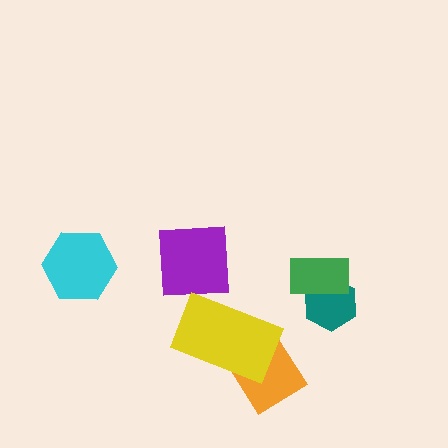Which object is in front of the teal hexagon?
The green rectangle is in front of the teal hexagon.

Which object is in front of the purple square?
The yellow rectangle is in front of the purple square.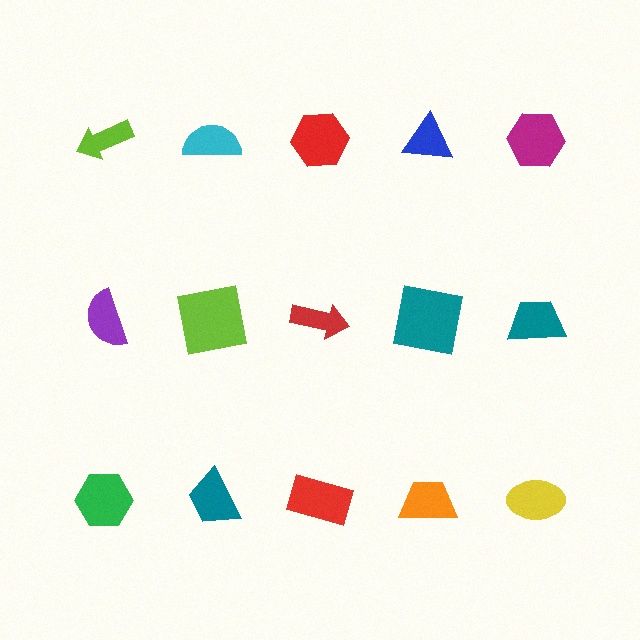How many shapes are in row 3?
5 shapes.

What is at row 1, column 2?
A cyan semicircle.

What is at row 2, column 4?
A teal square.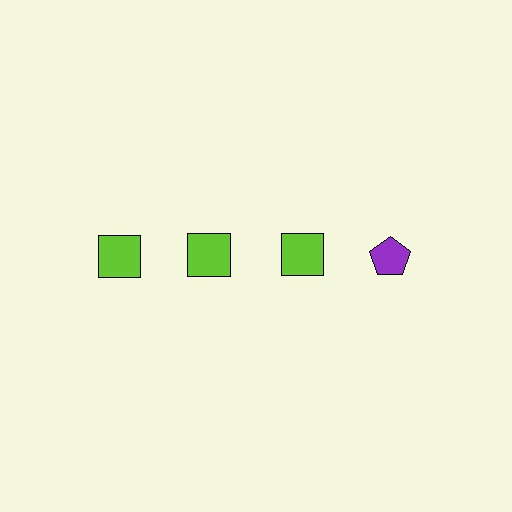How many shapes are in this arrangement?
There are 4 shapes arranged in a grid pattern.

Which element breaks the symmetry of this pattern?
The purple pentagon in the top row, second from right column breaks the symmetry. All other shapes are lime squares.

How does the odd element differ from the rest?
It differs in both color (purple instead of lime) and shape (pentagon instead of square).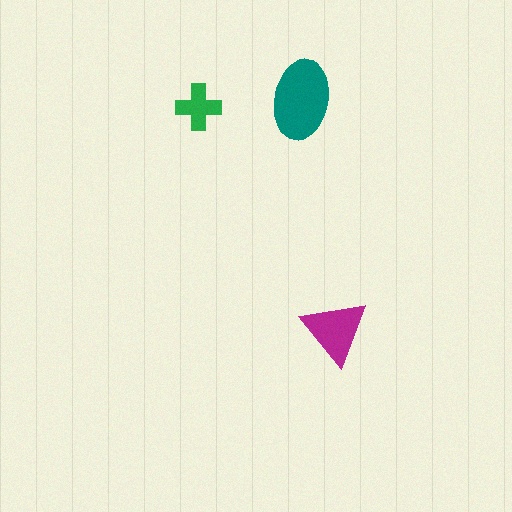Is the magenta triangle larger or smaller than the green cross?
Larger.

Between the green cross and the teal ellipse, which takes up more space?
The teal ellipse.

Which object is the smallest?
The green cross.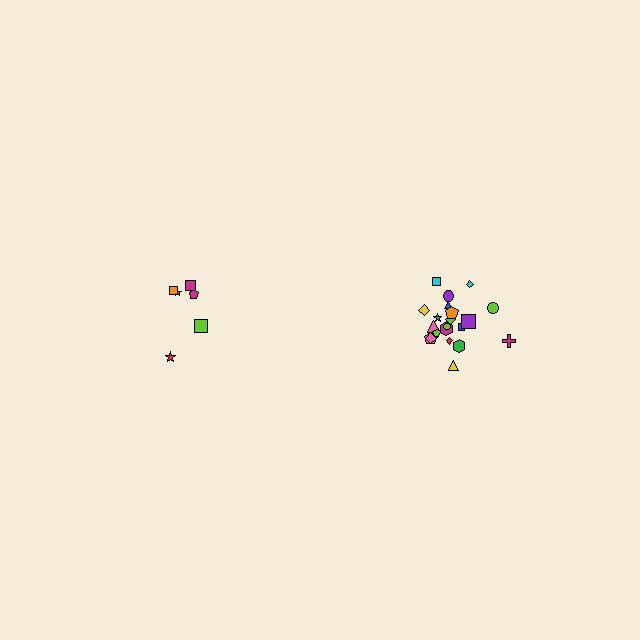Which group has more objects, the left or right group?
The right group.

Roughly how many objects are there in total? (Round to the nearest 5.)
Roughly 30 objects in total.